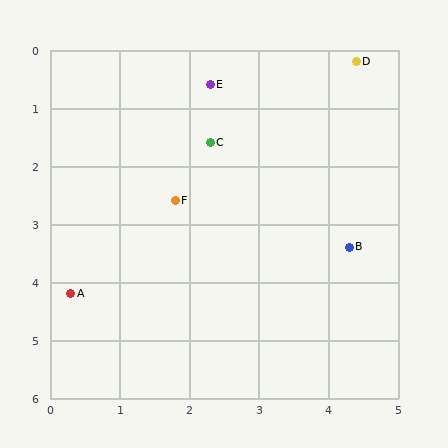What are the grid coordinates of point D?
Point D is at approximately (4.4, 0.2).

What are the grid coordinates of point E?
Point E is at approximately (2.3, 0.6).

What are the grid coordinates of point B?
Point B is at approximately (4.3, 3.4).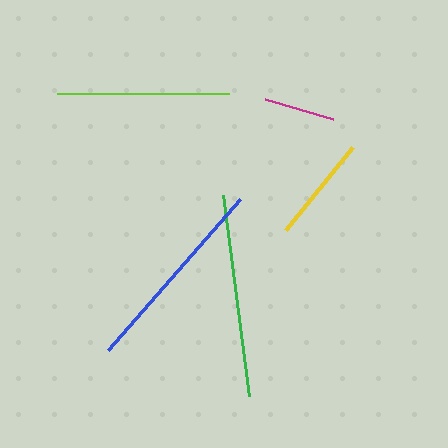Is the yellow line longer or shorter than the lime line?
The lime line is longer than the yellow line.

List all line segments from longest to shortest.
From longest to shortest: green, blue, lime, yellow, magenta.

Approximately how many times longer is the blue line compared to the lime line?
The blue line is approximately 1.2 times the length of the lime line.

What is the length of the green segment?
The green segment is approximately 203 pixels long.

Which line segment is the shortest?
The magenta line is the shortest at approximately 71 pixels.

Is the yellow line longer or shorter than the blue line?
The blue line is longer than the yellow line.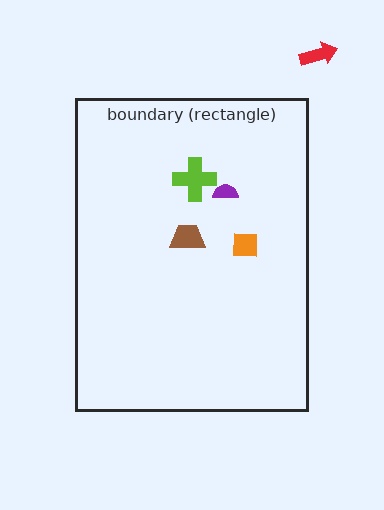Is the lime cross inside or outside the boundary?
Inside.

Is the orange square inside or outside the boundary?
Inside.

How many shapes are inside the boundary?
4 inside, 1 outside.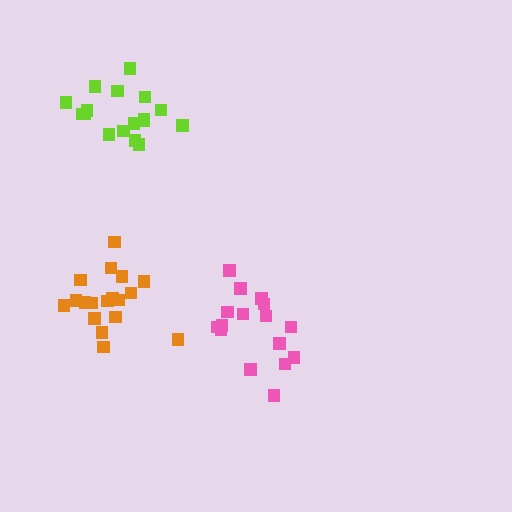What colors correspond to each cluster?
The clusters are colored: lime, orange, pink.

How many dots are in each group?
Group 1: 18 dots, Group 2: 18 dots, Group 3: 16 dots (52 total).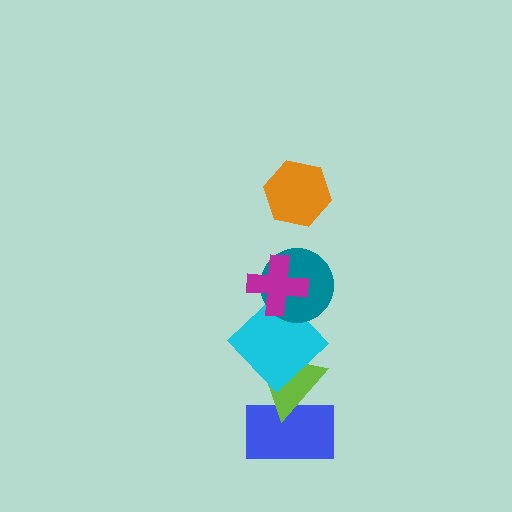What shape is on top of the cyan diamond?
The teal circle is on top of the cyan diamond.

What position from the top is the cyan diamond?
The cyan diamond is 4th from the top.